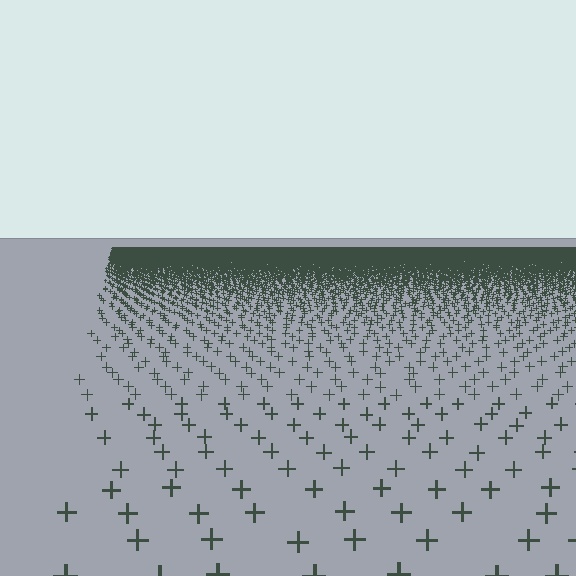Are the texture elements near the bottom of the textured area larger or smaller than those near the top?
Larger. Near the bottom, elements are closer to the viewer and appear at a bigger on-screen size.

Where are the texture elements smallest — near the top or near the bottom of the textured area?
Near the top.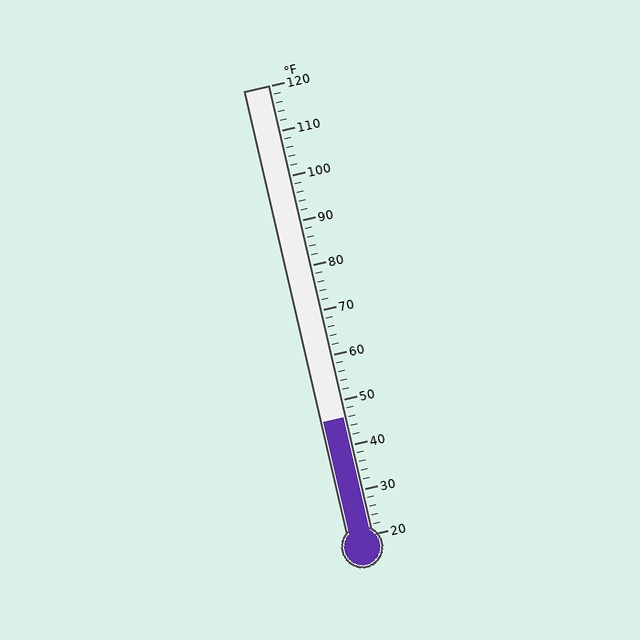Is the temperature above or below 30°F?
The temperature is above 30°F.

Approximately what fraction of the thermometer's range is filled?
The thermometer is filled to approximately 25% of its range.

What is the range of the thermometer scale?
The thermometer scale ranges from 20°F to 120°F.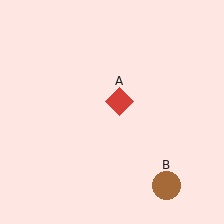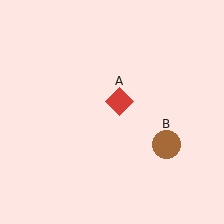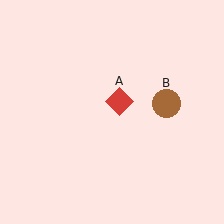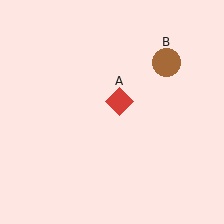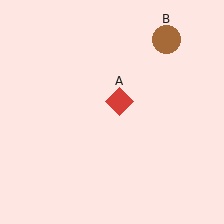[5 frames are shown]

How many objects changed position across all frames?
1 object changed position: brown circle (object B).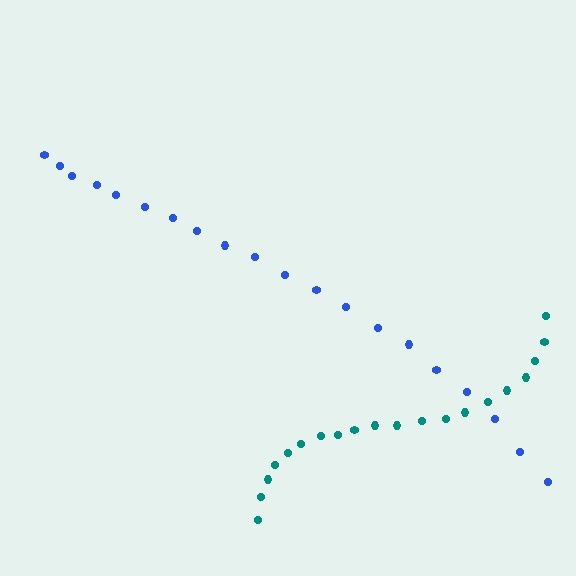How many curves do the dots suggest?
There are 2 distinct paths.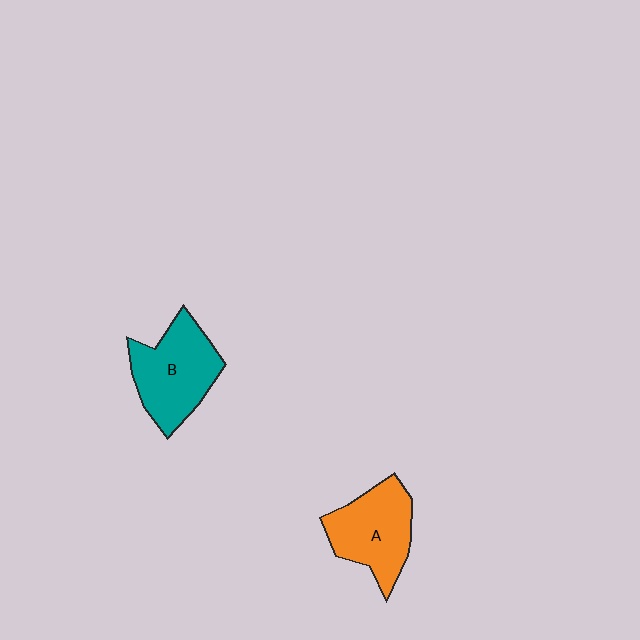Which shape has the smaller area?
Shape A (orange).